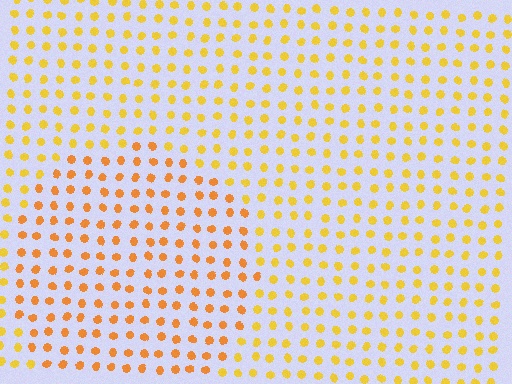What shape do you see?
I see a circle.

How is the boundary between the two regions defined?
The boundary is defined purely by a slight shift in hue (about 22 degrees). Spacing, size, and orientation are identical on both sides.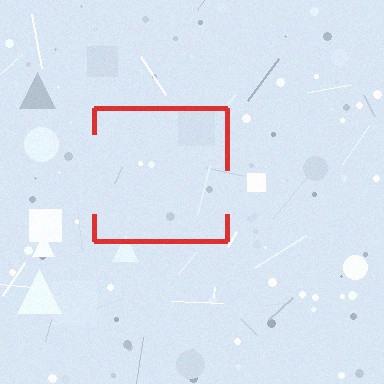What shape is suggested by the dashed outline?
The dashed outline suggests a square.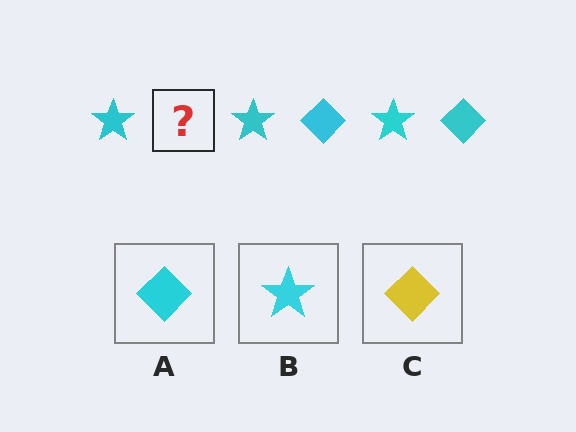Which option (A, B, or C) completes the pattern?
A.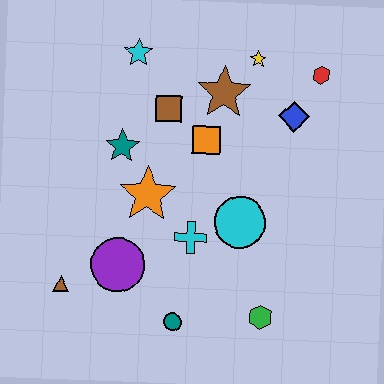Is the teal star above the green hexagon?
Yes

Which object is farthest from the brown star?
The brown triangle is farthest from the brown star.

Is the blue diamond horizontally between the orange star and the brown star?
No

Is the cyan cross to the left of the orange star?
No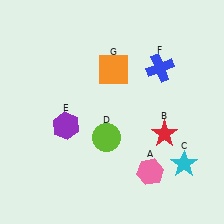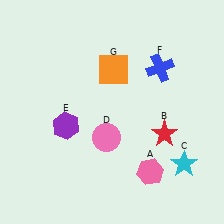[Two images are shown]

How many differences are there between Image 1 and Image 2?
There is 1 difference between the two images.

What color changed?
The circle (D) changed from lime in Image 1 to pink in Image 2.